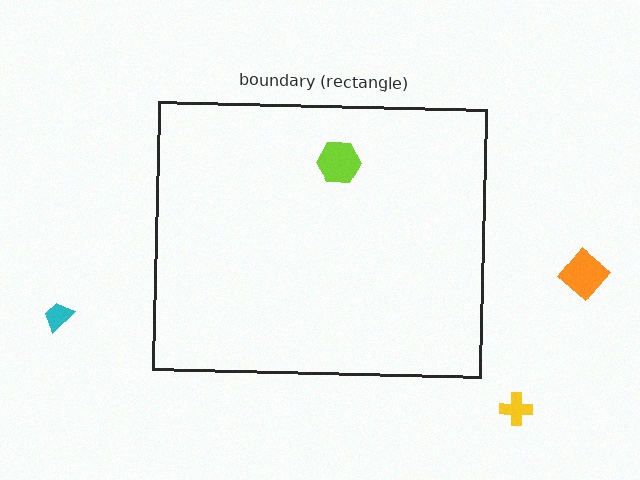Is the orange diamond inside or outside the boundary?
Outside.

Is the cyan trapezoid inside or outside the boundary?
Outside.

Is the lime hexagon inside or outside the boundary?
Inside.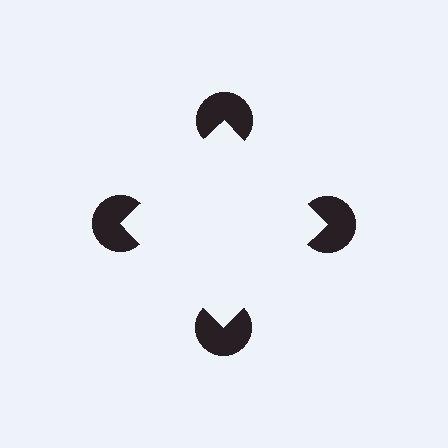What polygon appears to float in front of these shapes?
An illusory square — its edges are inferred from the aligned wedge cuts in the pac-man discs, not physically drawn.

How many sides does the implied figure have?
4 sides.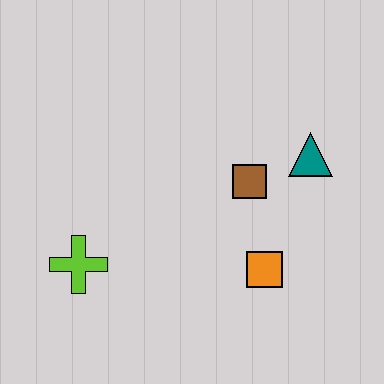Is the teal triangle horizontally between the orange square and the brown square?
No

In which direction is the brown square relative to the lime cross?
The brown square is to the right of the lime cross.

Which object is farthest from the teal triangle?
The lime cross is farthest from the teal triangle.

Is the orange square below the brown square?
Yes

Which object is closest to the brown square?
The teal triangle is closest to the brown square.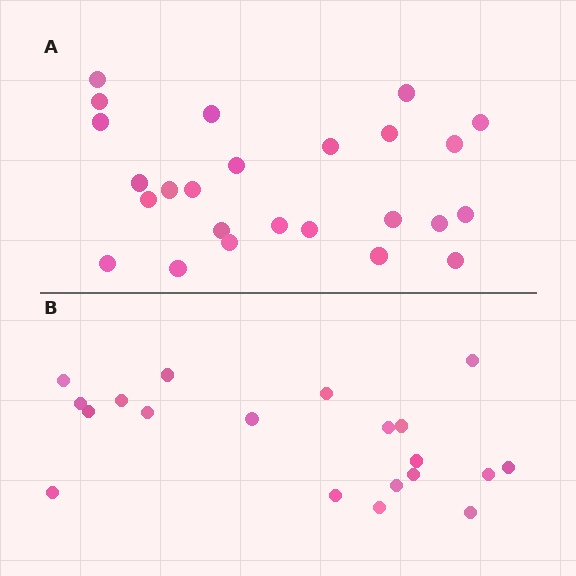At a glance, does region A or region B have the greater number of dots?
Region A (the top region) has more dots.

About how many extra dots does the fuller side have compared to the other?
Region A has about 5 more dots than region B.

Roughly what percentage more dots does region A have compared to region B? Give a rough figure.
About 25% more.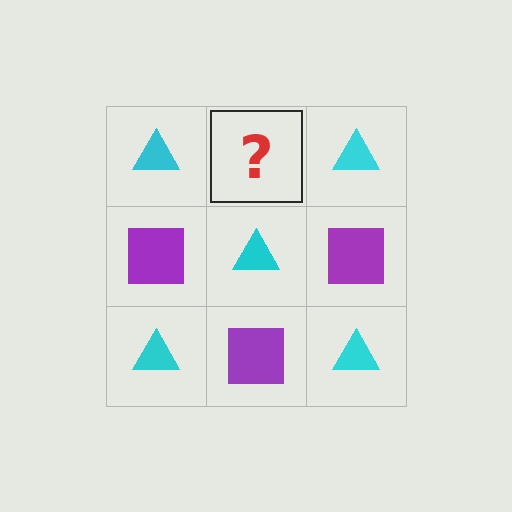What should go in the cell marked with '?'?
The missing cell should contain a purple square.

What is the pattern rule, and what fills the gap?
The rule is that it alternates cyan triangle and purple square in a checkerboard pattern. The gap should be filled with a purple square.